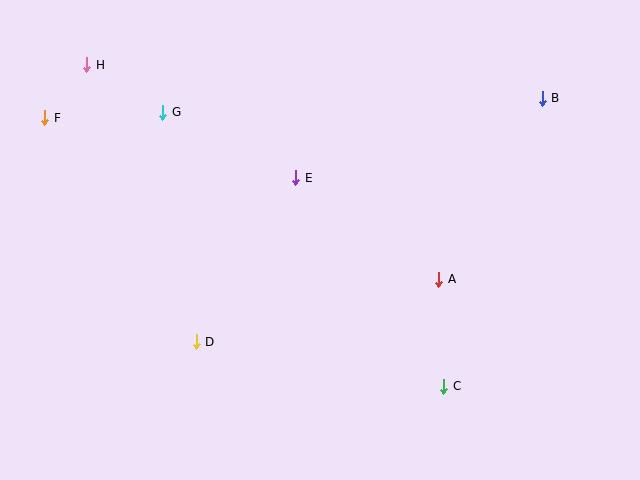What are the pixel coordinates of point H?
Point H is at (87, 65).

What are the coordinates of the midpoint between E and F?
The midpoint between E and F is at (170, 148).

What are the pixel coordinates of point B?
Point B is at (542, 98).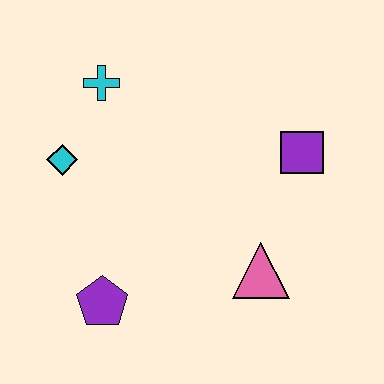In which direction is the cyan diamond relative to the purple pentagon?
The cyan diamond is above the purple pentagon.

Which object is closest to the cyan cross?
The cyan diamond is closest to the cyan cross.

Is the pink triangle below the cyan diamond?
Yes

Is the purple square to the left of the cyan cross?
No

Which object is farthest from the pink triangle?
The cyan cross is farthest from the pink triangle.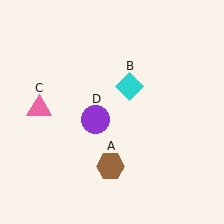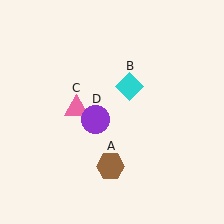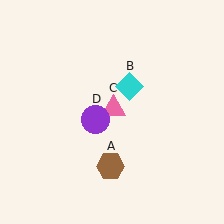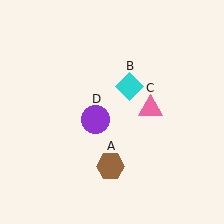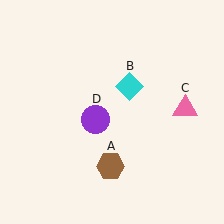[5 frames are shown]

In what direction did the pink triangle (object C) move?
The pink triangle (object C) moved right.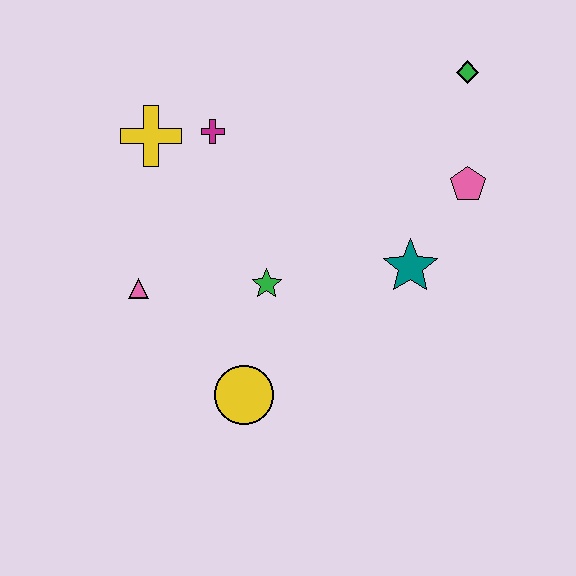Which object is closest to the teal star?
The pink pentagon is closest to the teal star.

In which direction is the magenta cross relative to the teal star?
The magenta cross is to the left of the teal star.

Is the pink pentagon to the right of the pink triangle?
Yes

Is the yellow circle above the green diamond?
No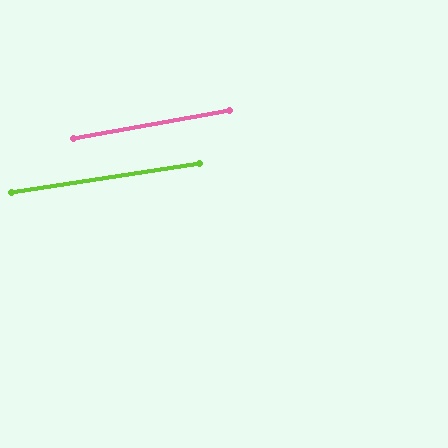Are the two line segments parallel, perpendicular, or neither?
Parallel — their directions differ by only 1.5°.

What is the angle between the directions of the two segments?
Approximately 2 degrees.